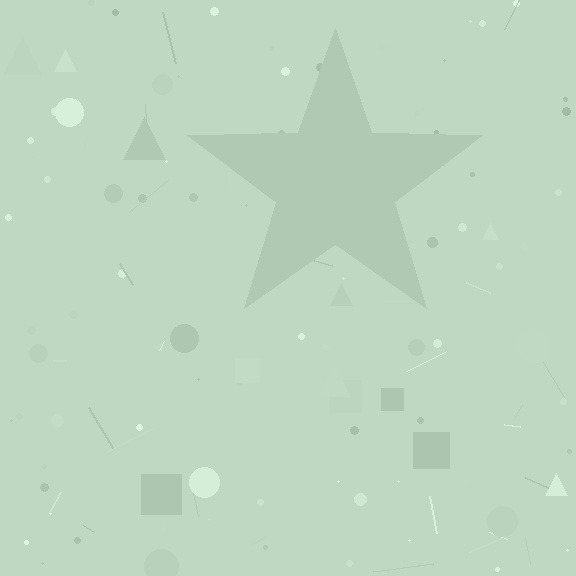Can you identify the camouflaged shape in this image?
The camouflaged shape is a star.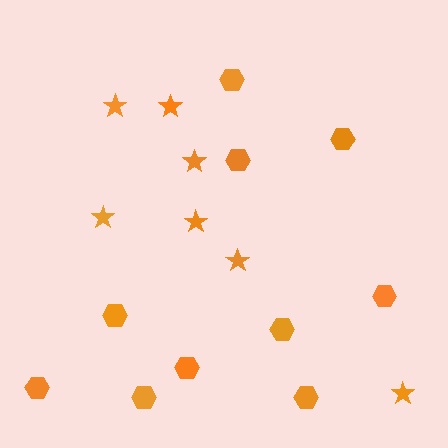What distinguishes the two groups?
There are 2 groups: one group of hexagons (10) and one group of stars (7).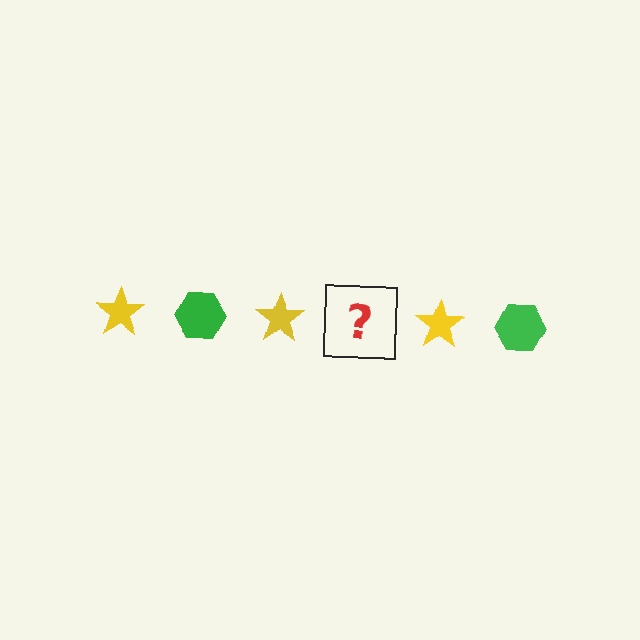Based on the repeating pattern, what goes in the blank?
The blank should be a green hexagon.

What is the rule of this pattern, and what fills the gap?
The rule is that the pattern alternates between yellow star and green hexagon. The gap should be filled with a green hexagon.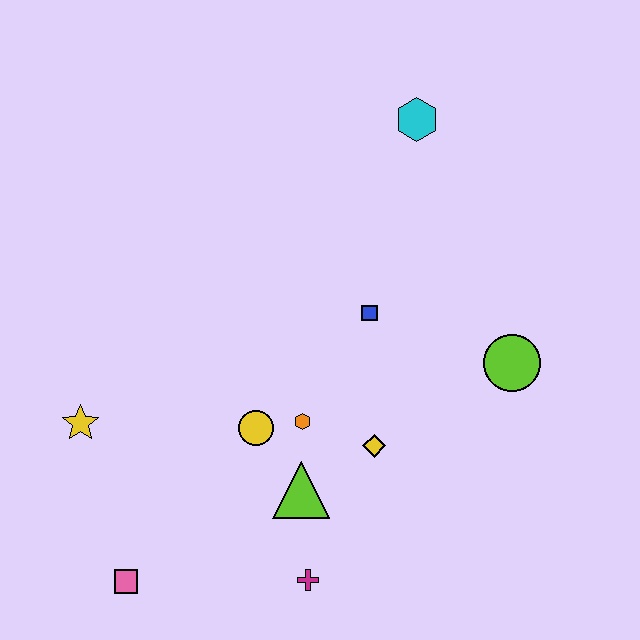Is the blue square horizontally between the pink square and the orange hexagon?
No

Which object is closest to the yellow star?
The pink square is closest to the yellow star.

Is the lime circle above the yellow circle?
Yes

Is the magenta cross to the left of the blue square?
Yes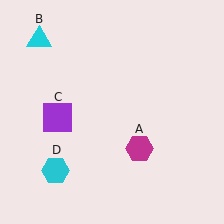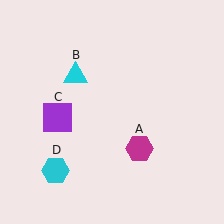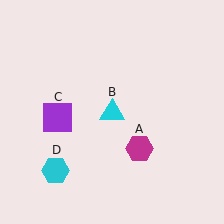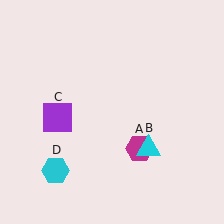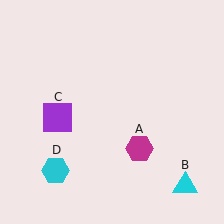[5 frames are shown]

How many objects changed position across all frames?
1 object changed position: cyan triangle (object B).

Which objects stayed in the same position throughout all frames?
Magenta hexagon (object A) and purple square (object C) and cyan hexagon (object D) remained stationary.